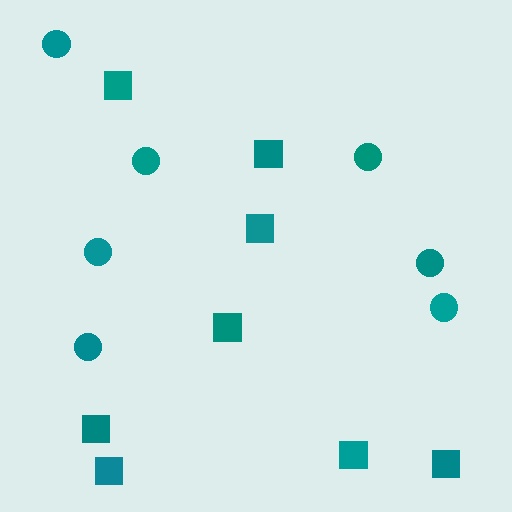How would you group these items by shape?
There are 2 groups: one group of circles (7) and one group of squares (8).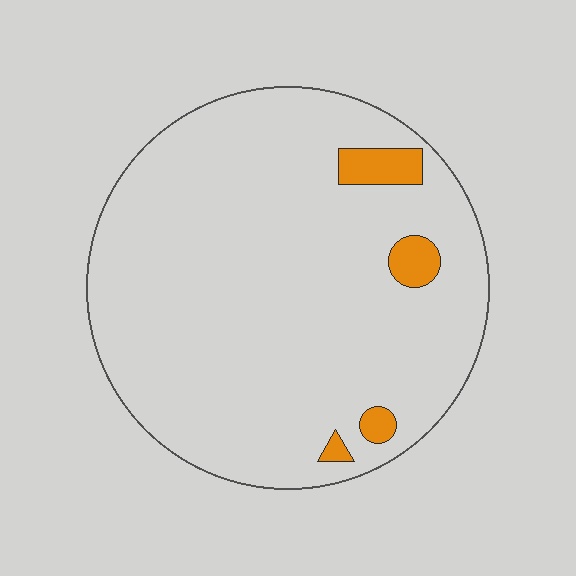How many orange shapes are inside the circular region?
4.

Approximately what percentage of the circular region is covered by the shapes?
Approximately 5%.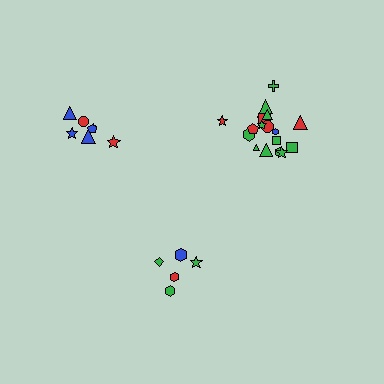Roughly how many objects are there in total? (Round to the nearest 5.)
Roughly 30 objects in total.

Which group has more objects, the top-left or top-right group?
The top-right group.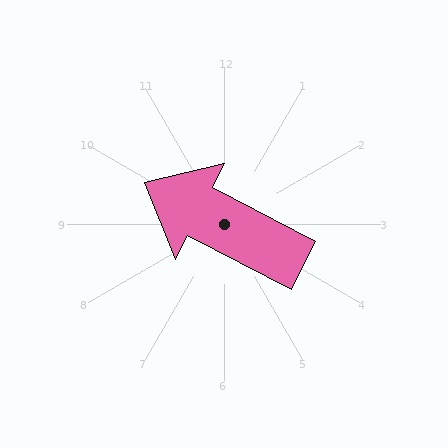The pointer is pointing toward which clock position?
Roughly 10 o'clock.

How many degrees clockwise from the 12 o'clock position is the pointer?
Approximately 297 degrees.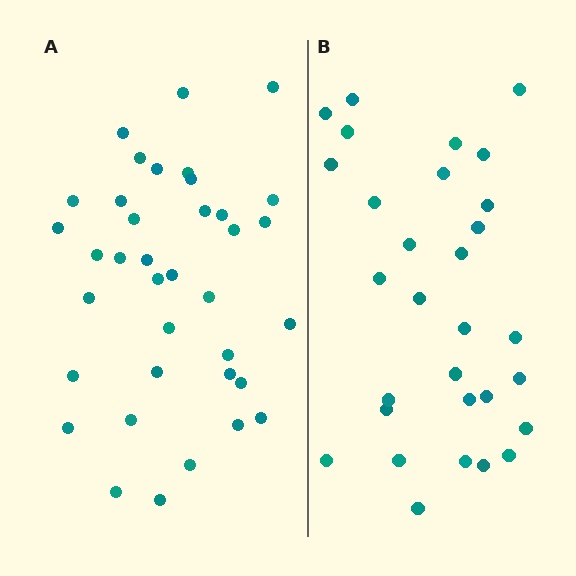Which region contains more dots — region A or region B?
Region A (the left region) has more dots.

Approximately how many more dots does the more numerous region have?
Region A has roughly 8 or so more dots than region B.